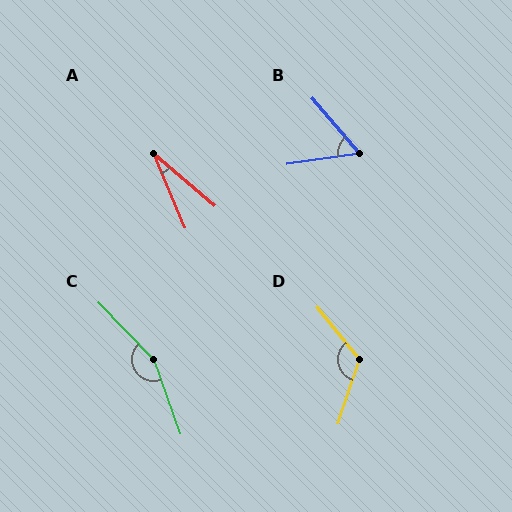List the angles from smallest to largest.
A (27°), B (58°), D (123°), C (155°).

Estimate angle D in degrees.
Approximately 123 degrees.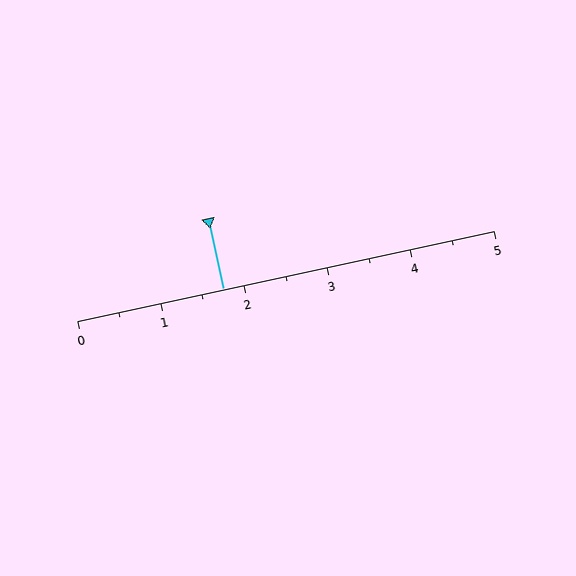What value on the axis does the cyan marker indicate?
The marker indicates approximately 1.8.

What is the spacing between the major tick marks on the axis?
The major ticks are spaced 1 apart.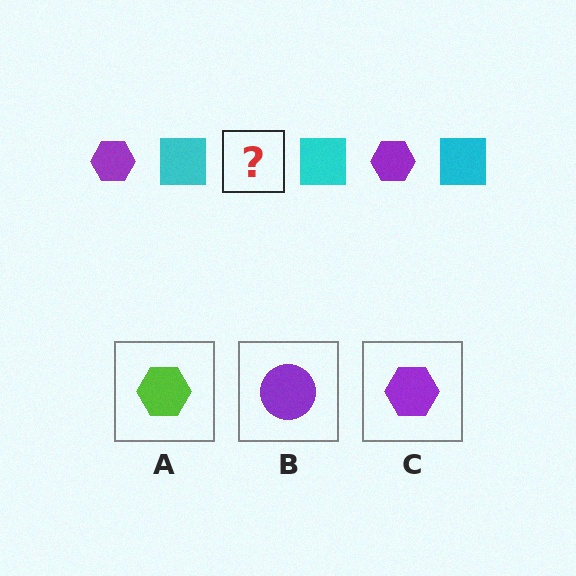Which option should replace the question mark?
Option C.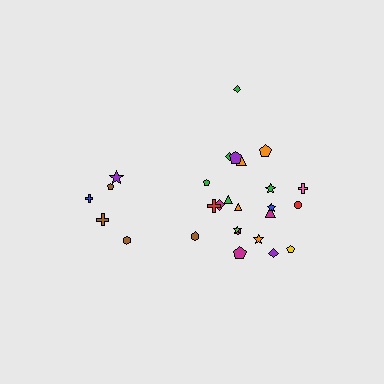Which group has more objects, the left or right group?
The right group.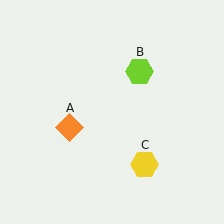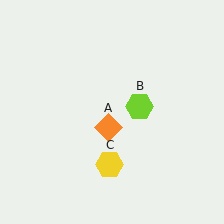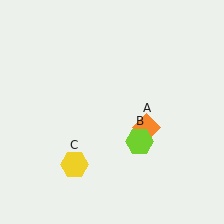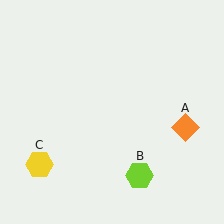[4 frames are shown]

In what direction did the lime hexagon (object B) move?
The lime hexagon (object B) moved down.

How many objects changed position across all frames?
3 objects changed position: orange diamond (object A), lime hexagon (object B), yellow hexagon (object C).